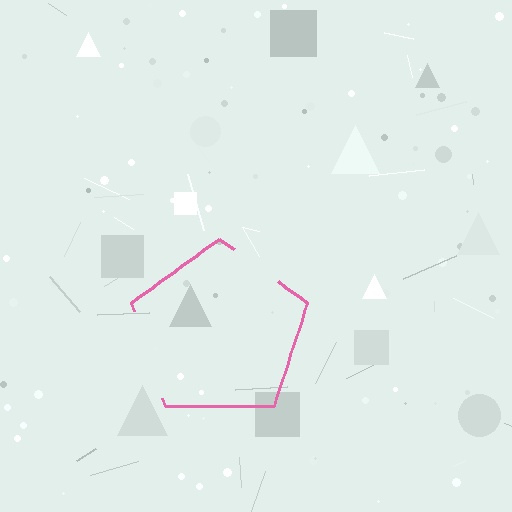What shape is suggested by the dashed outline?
The dashed outline suggests a pentagon.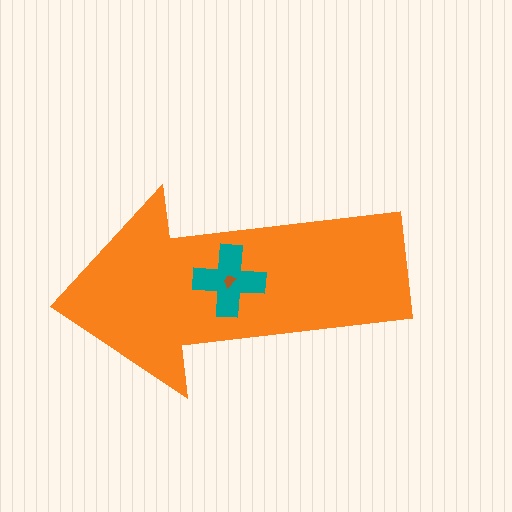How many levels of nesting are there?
3.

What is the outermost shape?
The orange arrow.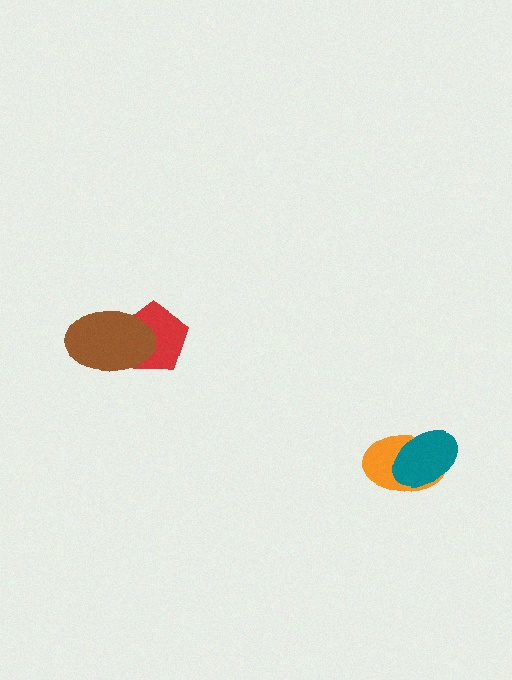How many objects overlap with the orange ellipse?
1 object overlaps with the orange ellipse.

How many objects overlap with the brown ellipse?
1 object overlaps with the brown ellipse.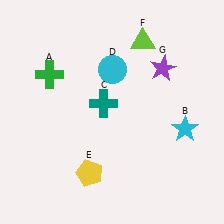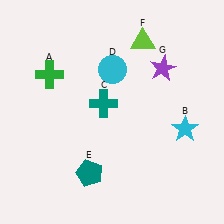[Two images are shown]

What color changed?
The pentagon (E) changed from yellow in Image 1 to teal in Image 2.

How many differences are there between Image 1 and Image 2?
There is 1 difference between the two images.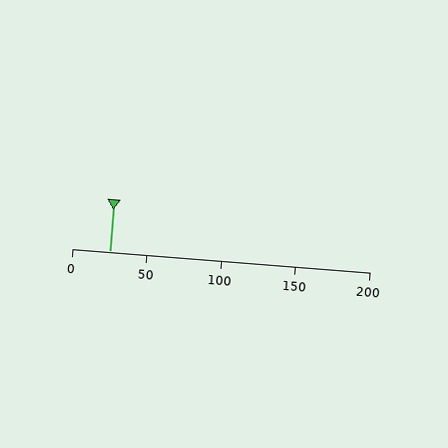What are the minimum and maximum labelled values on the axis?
The axis runs from 0 to 200.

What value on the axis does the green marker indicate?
The marker indicates approximately 25.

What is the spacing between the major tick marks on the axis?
The major ticks are spaced 50 apart.